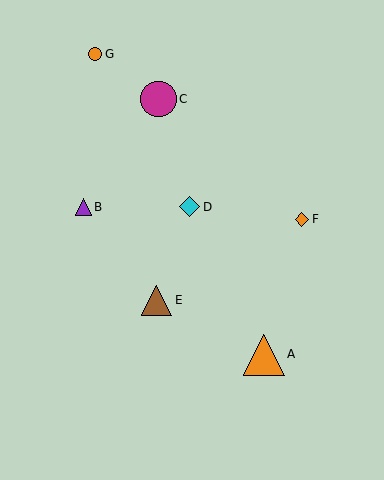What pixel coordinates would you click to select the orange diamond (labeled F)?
Click at (302, 219) to select the orange diamond F.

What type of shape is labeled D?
Shape D is a cyan diamond.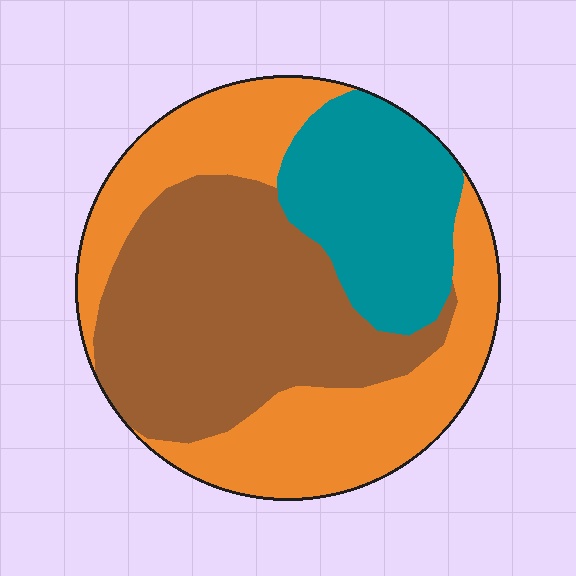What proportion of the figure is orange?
Orange takes up about three eighths (3/8) of the figure.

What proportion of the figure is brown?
Brown takes up about two fifths (2/5) of the figure.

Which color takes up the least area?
Teal, at roughly 20%.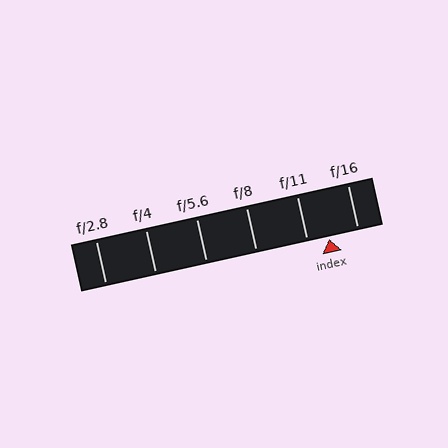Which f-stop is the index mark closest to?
The index mark is closest to f/11.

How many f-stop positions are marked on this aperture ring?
There are 6 f-stop positions marked.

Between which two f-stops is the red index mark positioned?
The index mark is between f/11 and f/16.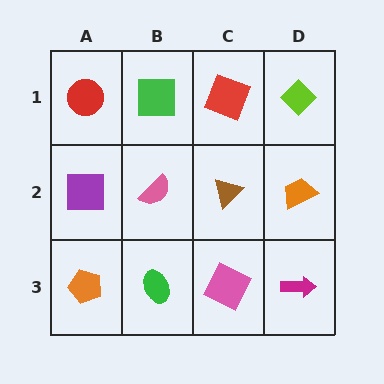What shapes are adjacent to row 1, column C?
A brown triangle (row 2, column C), a green square (row 1, column B), a lime diamond (row 1, column D).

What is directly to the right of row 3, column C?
A magenta arrow.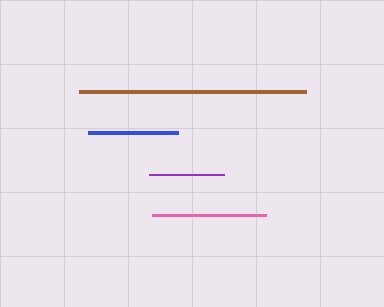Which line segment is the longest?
The brown line is the longest at approximately 227 pixels.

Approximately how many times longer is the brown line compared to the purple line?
The brown line is approximately 3.0 times the length of the purple line.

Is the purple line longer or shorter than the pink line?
The pink line is longer than the purple line.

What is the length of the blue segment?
The blue segment is approximately 90 pixels long.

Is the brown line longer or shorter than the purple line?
The brown line is longer than the purple line.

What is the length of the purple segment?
The purple segment is approximately 75 pixels long.